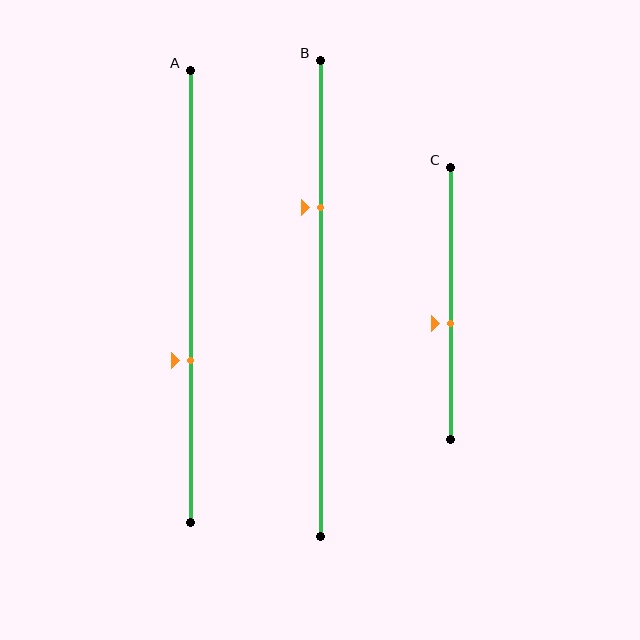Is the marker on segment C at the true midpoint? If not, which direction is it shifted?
No, the marker on segment C is shifted downward by about 7% of the segment length.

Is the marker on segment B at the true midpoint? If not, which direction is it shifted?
No, the marker on segment B is shifted upward by about 19% of the segment length.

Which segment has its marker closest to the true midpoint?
Segment C has its marker closest to the true midpoint.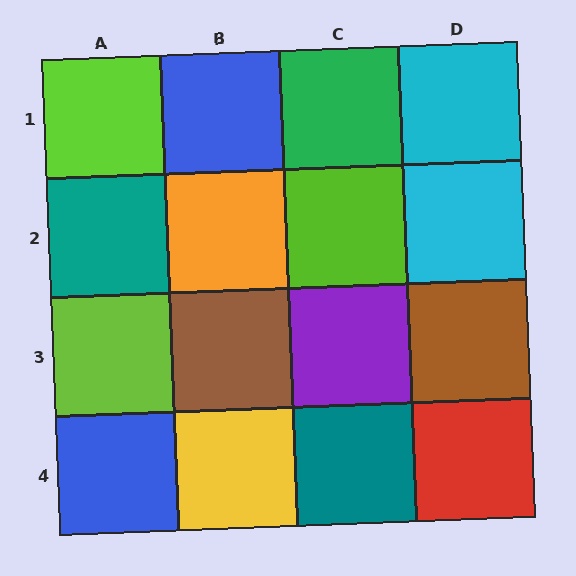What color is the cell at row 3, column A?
Lime.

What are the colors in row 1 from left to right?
Lime, blue, green, cyan.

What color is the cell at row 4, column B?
Yellow.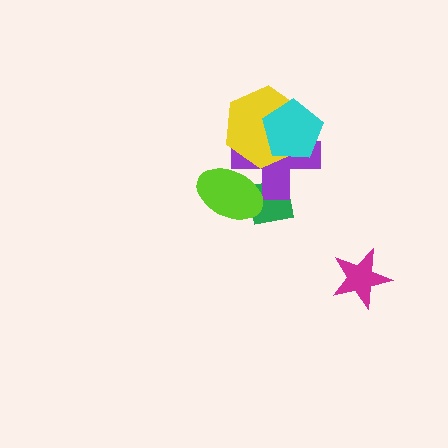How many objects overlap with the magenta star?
0 objects overlap with the magenta star.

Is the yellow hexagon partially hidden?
Yes, it is partially covered by another shape.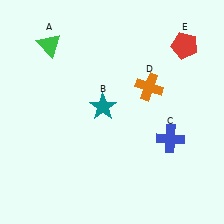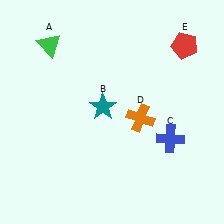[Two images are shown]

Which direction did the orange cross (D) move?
The orange cross (D) moved down.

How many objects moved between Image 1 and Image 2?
1 object moved between the two images.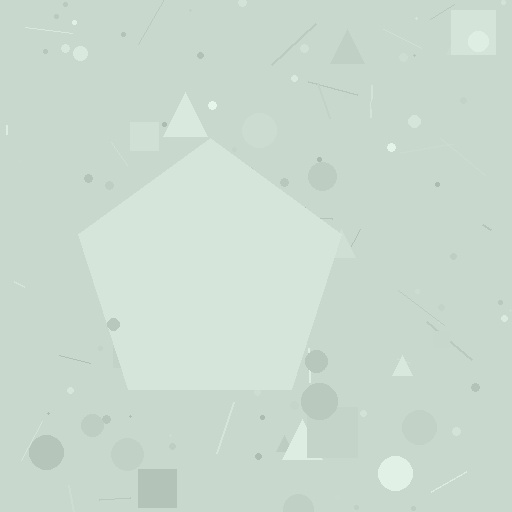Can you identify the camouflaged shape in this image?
The camouflaged shape is a pentagon.